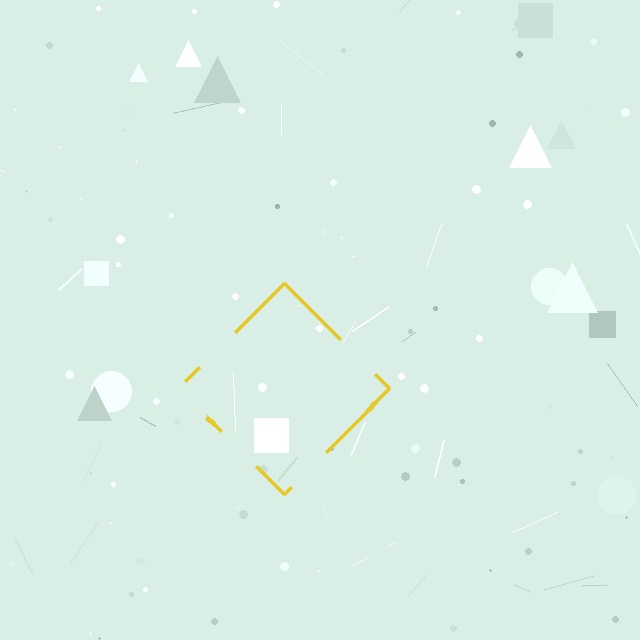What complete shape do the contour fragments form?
The contour fragments form a diamond.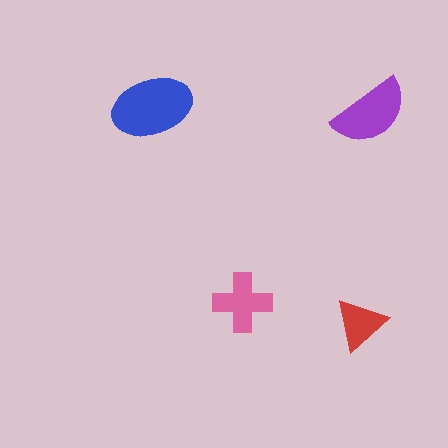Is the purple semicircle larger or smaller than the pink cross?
Larger.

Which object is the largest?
The blue ellipse.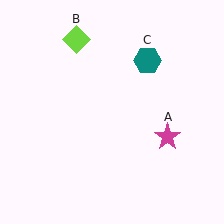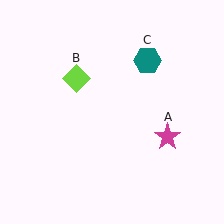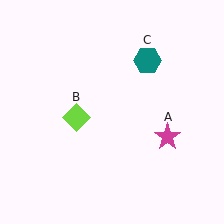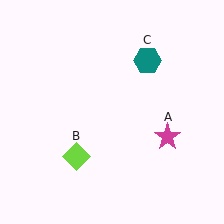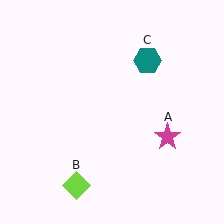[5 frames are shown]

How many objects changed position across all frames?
1 object changed position: lime diamond (object B).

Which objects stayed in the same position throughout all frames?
Magenta star (object A) and teal hexagon (object C) remained stationary.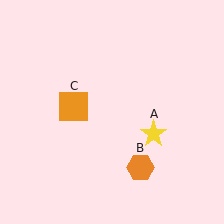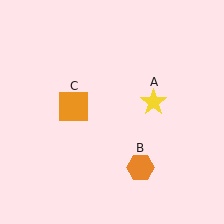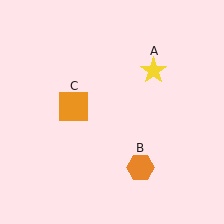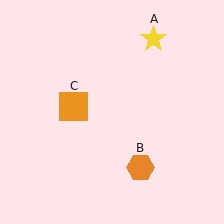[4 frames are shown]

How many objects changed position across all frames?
1 object changed position: yellow star (object A).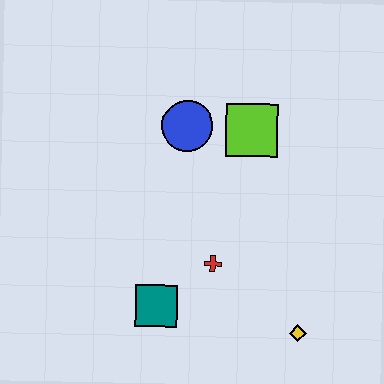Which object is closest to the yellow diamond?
The red cross is closest to the yellow diamond.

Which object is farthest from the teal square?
The lime square is farthest from the teal square.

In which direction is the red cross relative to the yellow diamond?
The red cross is to the left of the yellow diamond.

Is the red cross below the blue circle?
Yes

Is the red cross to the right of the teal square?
Yes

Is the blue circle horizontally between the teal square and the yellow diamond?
Yes